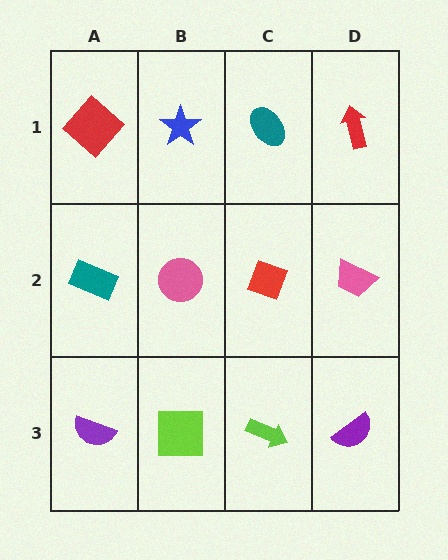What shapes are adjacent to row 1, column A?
A teal rectangle (row 2, column A), a blue star (row 1, column B).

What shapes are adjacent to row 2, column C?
A teal ellipse (row 1, column C), a lime arrow (row 3, column C), a pink circle (row 2, column B), a pink trapezoid (row 2, column D).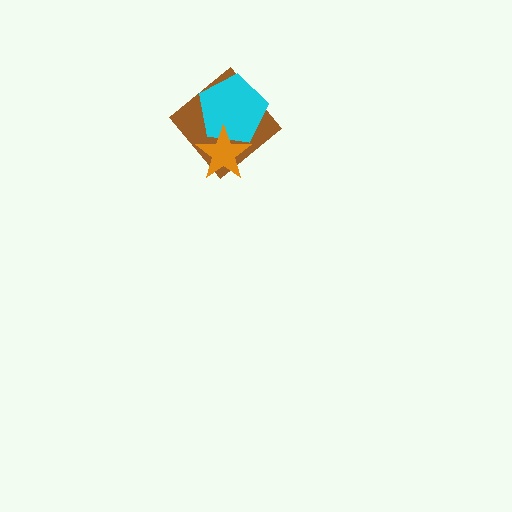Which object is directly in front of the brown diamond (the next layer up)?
The cyan pentagon is directly in front of the brown diamond.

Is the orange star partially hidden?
No, no other shape covers it.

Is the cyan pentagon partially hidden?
Yes, it is partially covered by another shape.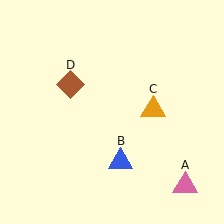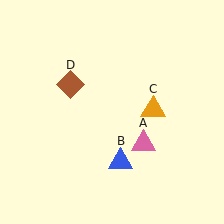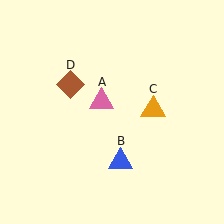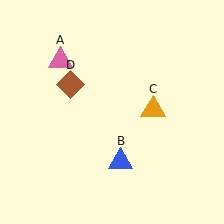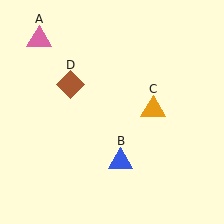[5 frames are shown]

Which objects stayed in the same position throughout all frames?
Blue triangle (object B) and orange triangle (object C) and brown diamond (object D) remained stationary.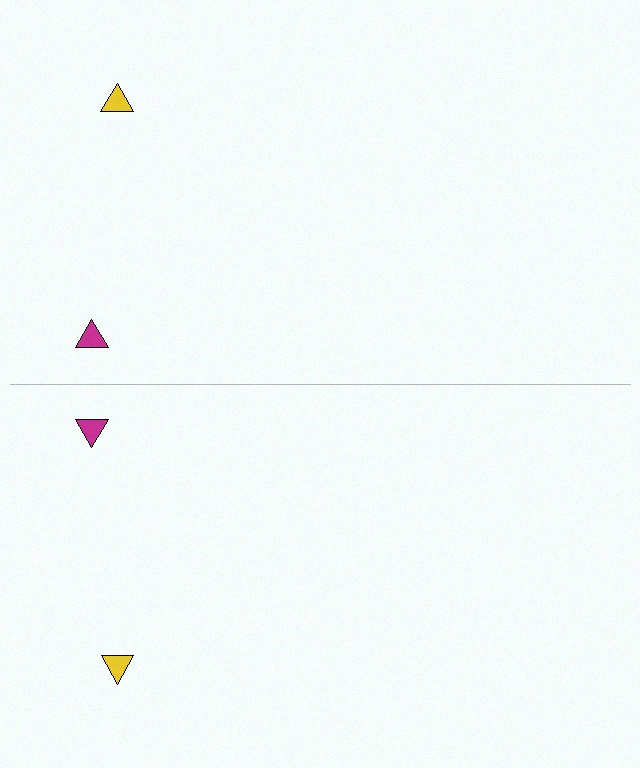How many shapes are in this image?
There are 4 shapes in this image.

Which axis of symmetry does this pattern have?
The pattern has a horizontal axis of symmetry running through the center of the image.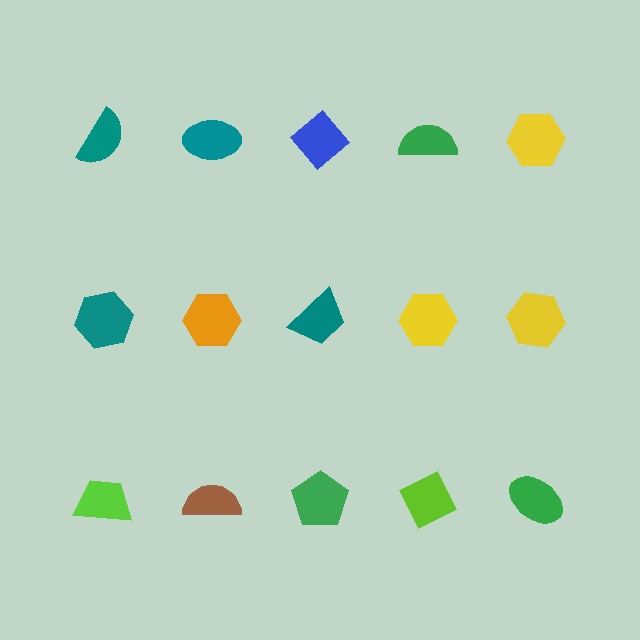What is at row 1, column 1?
A teal semicircle.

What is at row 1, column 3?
A blue diamond.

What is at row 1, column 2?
A teal ellipse.